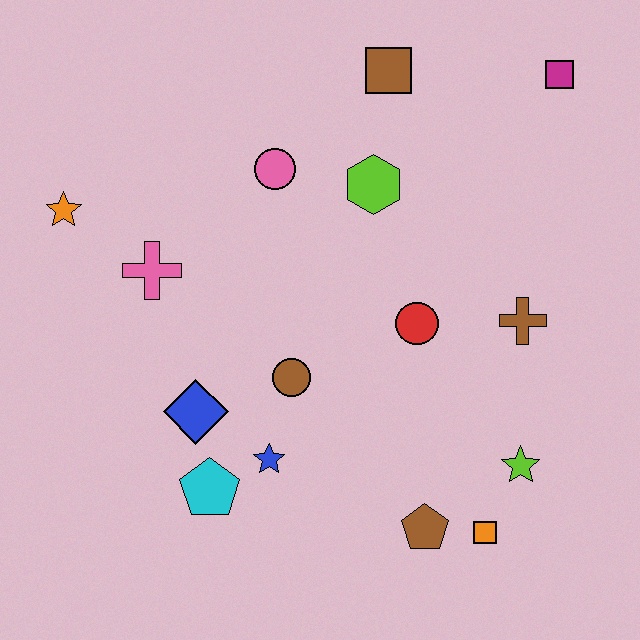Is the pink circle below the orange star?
No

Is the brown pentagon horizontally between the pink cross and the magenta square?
Yes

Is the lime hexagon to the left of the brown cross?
Yes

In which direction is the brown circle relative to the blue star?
The brown circle is above the blue star.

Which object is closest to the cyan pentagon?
The blue star is closest to the cyan pentagon.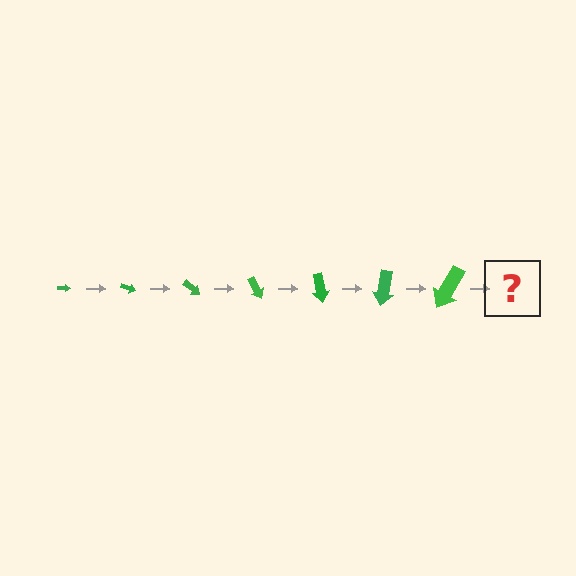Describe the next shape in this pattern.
It should be an arrow, larger than the previous one and rotated 140 degrees from the start.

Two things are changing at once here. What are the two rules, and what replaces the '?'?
The two rules are that the arrow grows larger each step and it rotates 20 degrees each step. The '?' should be an arrow, larger than the previous one and rotated 140 degrees from the start.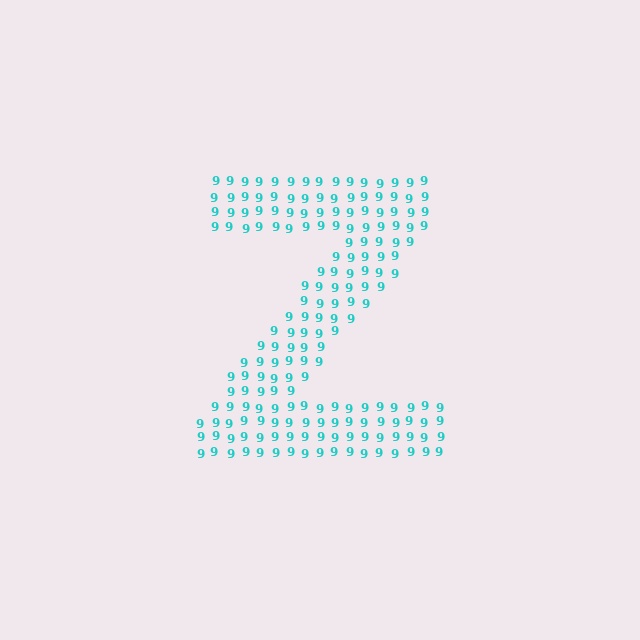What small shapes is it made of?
It is made of small digit 9's.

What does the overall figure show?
The overall figure shows the letter Z.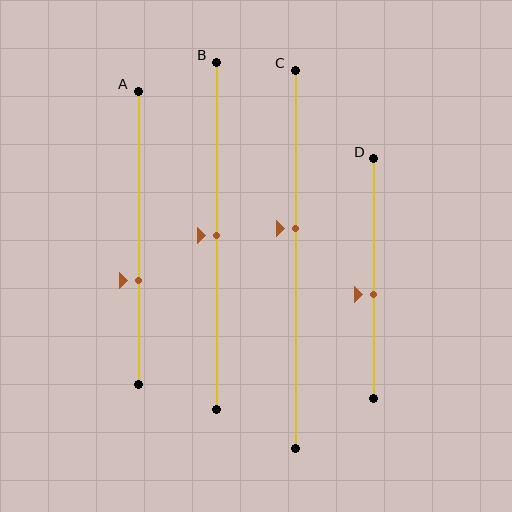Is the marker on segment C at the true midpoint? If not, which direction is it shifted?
No, the marker on segment C is shifted upward by about 8% of the segment length.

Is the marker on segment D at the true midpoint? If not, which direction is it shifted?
No, the marker on segment D is shifted downward by about 7% of the segment length.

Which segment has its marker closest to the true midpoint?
Segment B has its marker closest to the true midpoint.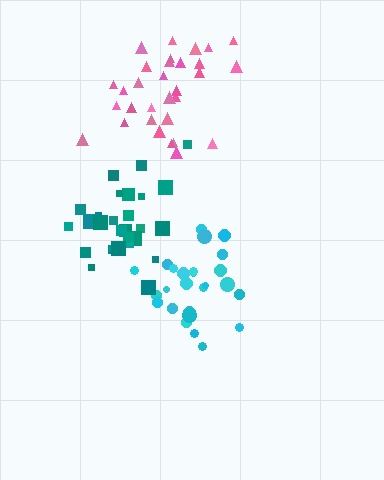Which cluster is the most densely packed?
Cyan.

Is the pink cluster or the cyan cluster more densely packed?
Cyan.